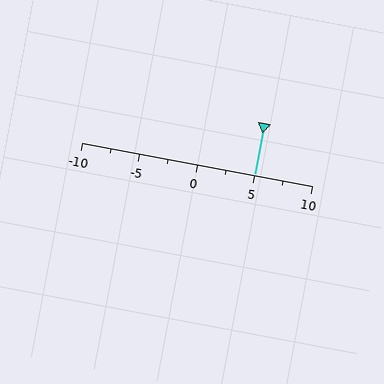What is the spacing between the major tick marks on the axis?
The major ticks are spaced 5 apart.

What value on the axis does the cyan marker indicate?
The marker indicates approximately 5.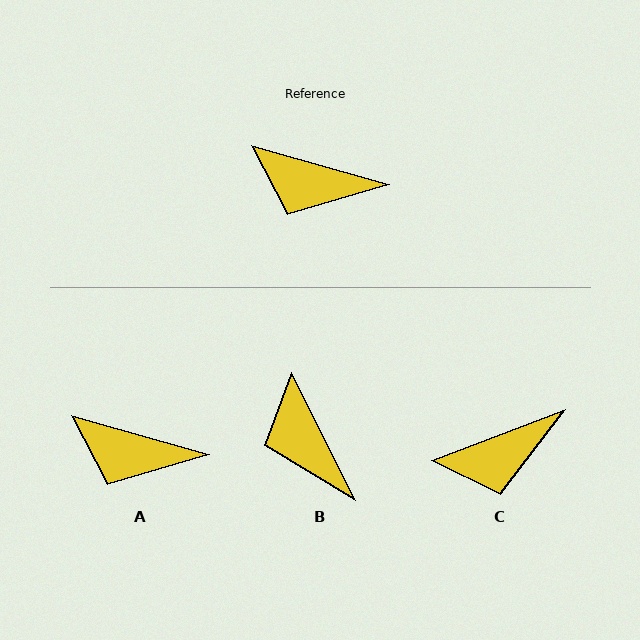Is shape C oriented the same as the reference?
No, it is off by about 36 degrees.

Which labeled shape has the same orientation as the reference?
A.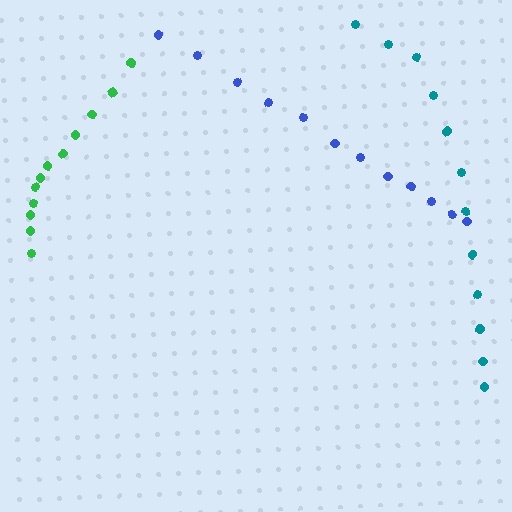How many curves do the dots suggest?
There are 3 distinct paths.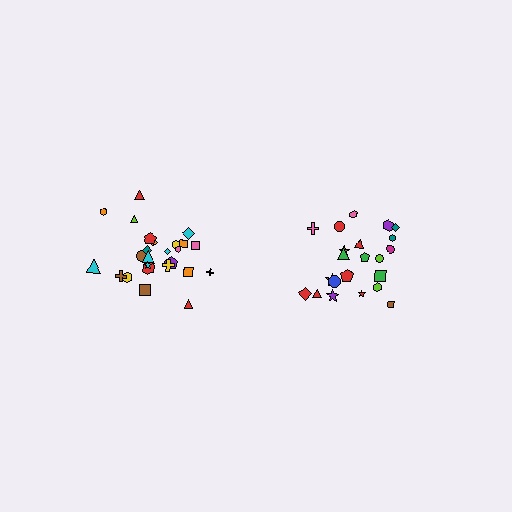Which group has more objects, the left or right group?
The left group.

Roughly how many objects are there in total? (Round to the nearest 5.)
Roughly 45 objects in total.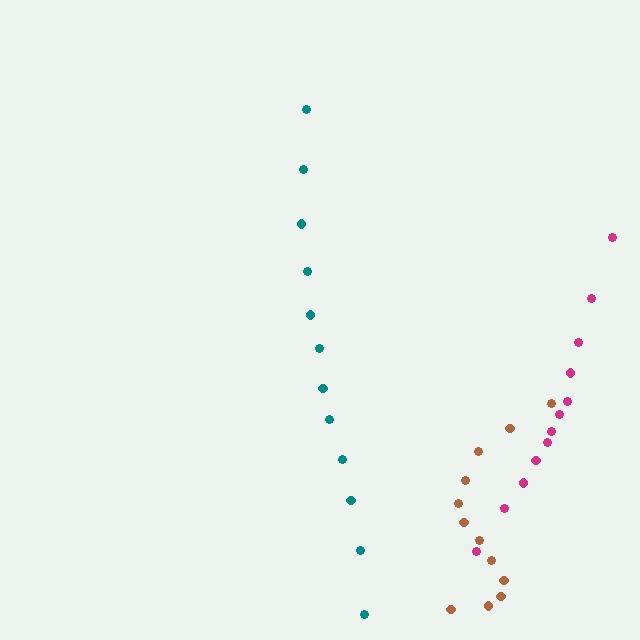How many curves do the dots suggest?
There are 3 distinct paths.